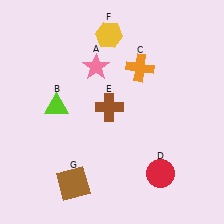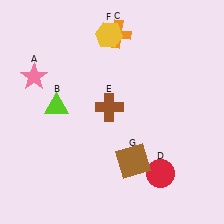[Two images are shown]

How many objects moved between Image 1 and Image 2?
3 objects moved between the two images.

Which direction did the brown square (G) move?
The brown square (G) moved right.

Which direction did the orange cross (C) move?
The orange cross (C) moved up.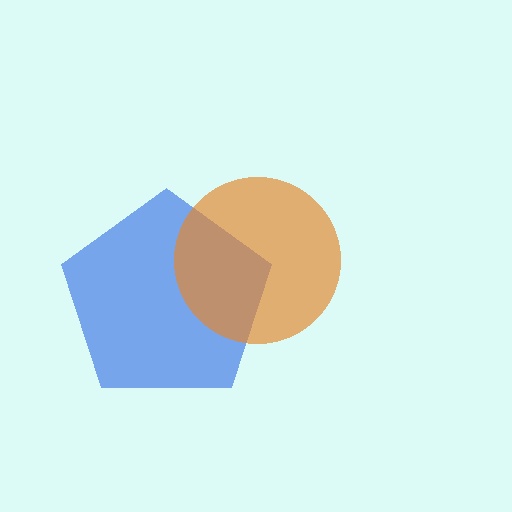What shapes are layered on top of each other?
The layered shapes are: a blue pentagon, an orange circle.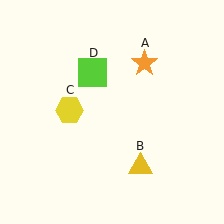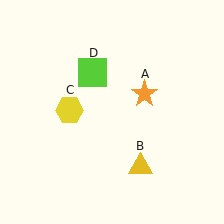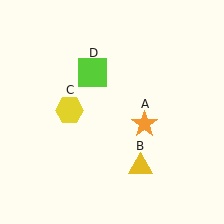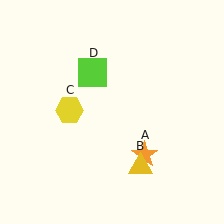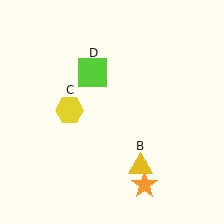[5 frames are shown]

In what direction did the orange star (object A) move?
The orange star (object A) moved down.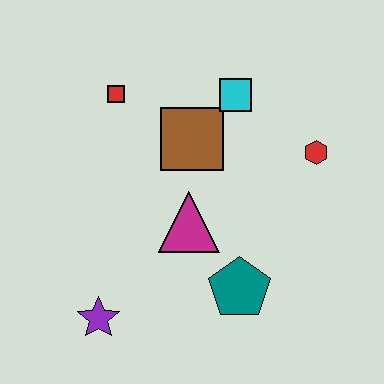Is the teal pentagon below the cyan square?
Yes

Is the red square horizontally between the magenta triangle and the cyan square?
No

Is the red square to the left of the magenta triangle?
Yes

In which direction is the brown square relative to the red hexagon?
The brown square is to the left of the red hexagon.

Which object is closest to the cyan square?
The brown square is closest to the cyan square.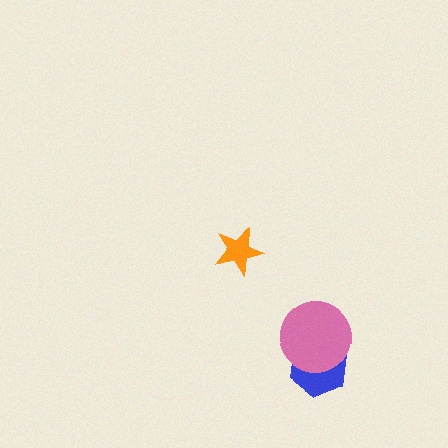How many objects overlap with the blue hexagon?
1 object overlaps with the blue hexagon.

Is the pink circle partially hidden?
No, no other shape covers it.